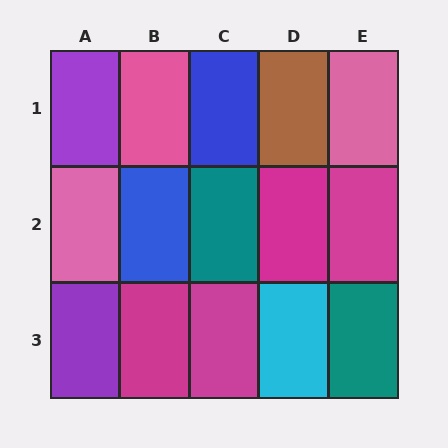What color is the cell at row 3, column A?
Purple.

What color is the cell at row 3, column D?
Cyan.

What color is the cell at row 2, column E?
Magenta.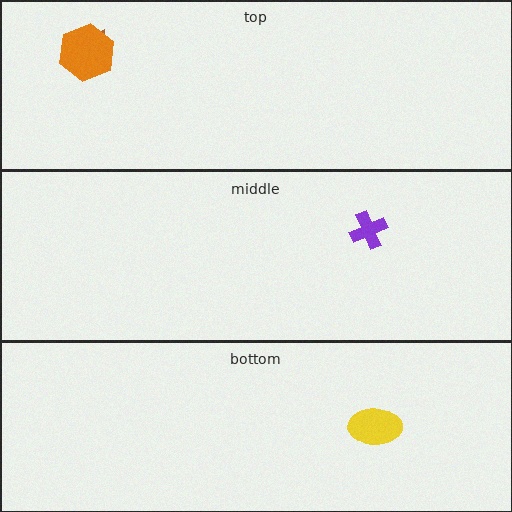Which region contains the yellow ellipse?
The bottom region.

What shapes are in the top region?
The brown triangle, the orange hexagon.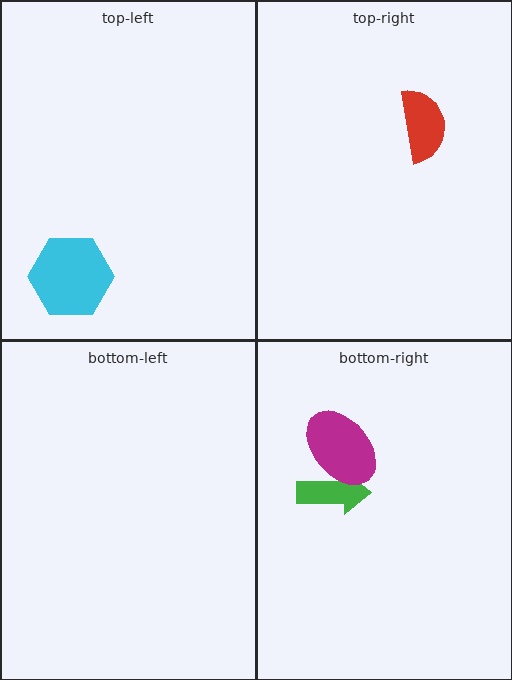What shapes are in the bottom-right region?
The green arrow, the magenta ellipse.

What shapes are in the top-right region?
The red semicircle.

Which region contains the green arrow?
The bottom-right region.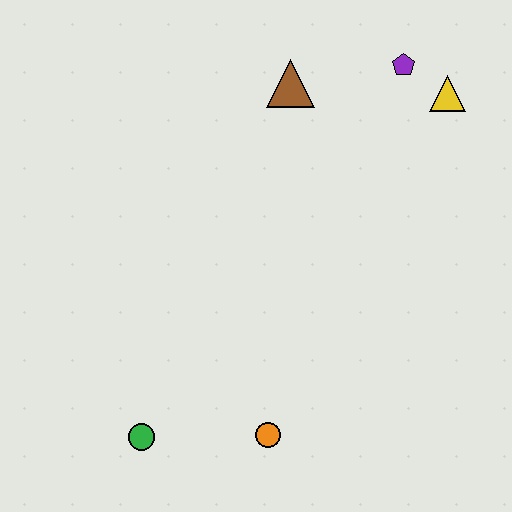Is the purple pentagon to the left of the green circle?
No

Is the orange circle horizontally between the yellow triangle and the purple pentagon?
No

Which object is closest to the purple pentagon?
The yellow triangle is closest to the purple pentagon.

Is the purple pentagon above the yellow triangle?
Yes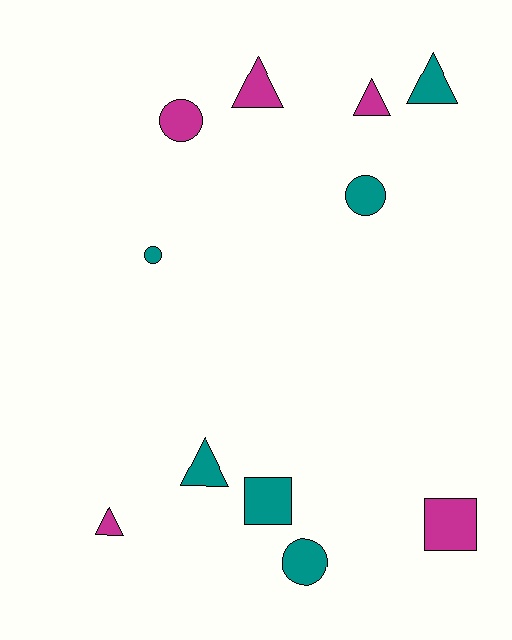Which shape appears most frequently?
Triangle, with 5 objects.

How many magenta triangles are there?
There are 3 magenta triangles.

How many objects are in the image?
There are 11 objects.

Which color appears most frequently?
Teal, with 6 objects.